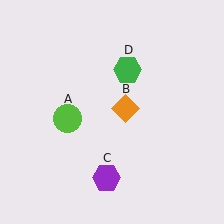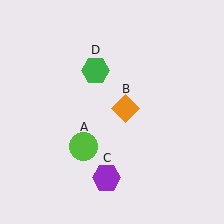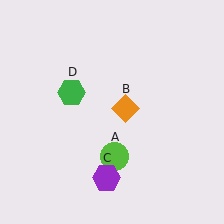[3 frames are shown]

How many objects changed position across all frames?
2 objects changed position: lime circle (object A), green hexagon (object D).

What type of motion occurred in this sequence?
The lime circle (object A), green hexagon (object D) rotated counterclockwise around the center of the scene.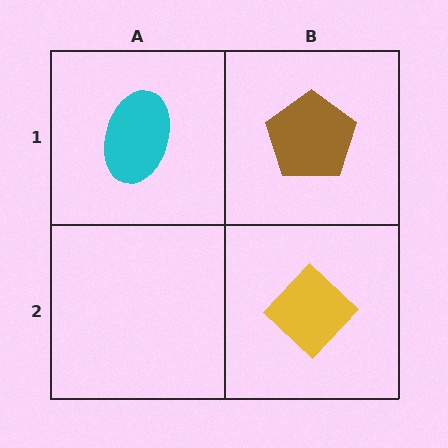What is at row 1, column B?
A brown pentagon.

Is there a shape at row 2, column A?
No, that cell is empty.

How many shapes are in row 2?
1 shape.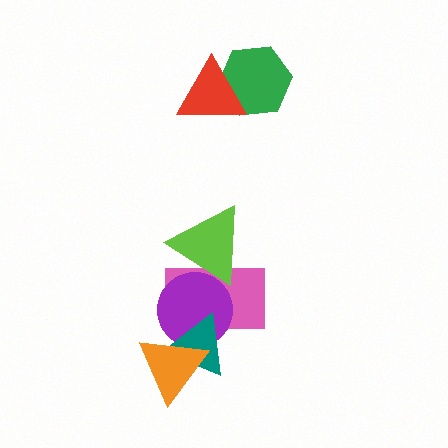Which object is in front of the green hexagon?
The red triangle is in front of the green hexagon.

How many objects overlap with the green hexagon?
1 object overlaps with the green hexagon.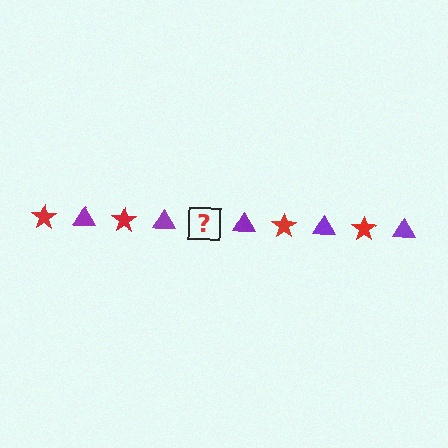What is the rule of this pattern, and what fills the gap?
The rule is that the pattern alternates between red star and purple triangle. The gap should be filled with a red star.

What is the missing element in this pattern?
The missing element is a red star.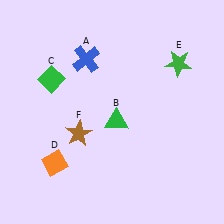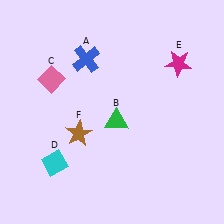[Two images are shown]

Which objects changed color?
C changed from green to pink. D changed from orange to cyan. E changed from green to magenta.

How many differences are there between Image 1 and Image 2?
There are 3 differences between the two images.